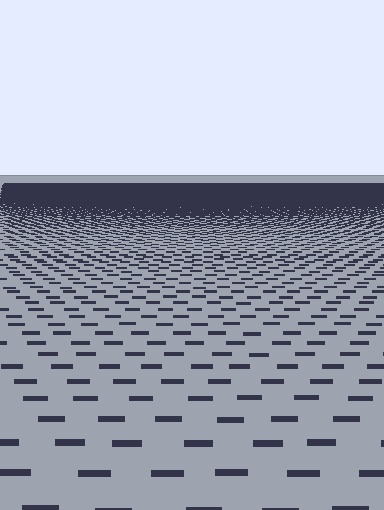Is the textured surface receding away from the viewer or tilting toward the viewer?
The surface is receding away from the viewer. Texture elements get smaller and denser toward the top.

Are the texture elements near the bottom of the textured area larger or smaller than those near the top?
Larger. Near the bottom, elements are closer to the viewer and appear at a bigger on-screen size.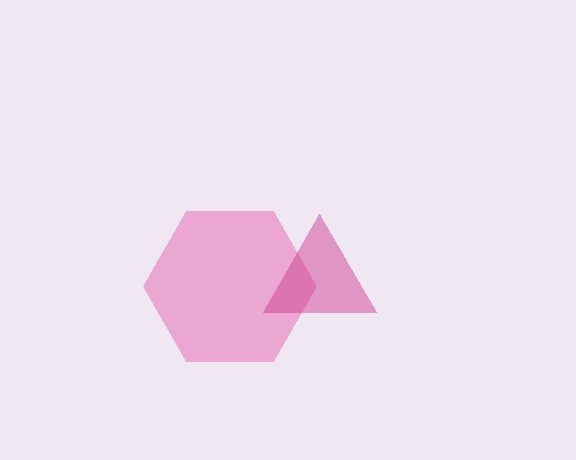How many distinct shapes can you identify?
There are 2 distinct shapes: a pink hexagon, a magenta triangle.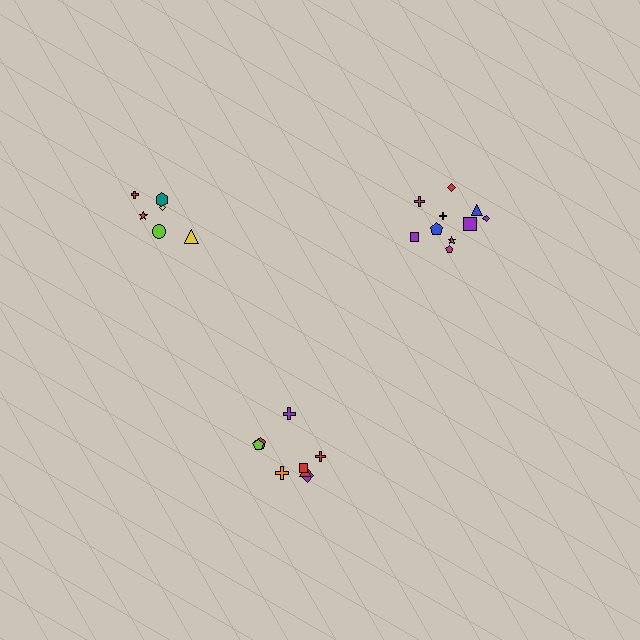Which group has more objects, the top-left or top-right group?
The top-right group.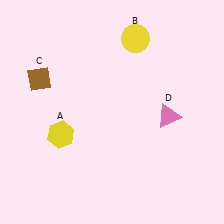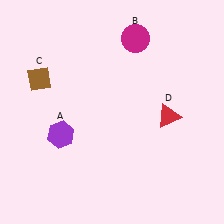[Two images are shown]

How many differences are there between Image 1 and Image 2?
There are 3 differences between the two images.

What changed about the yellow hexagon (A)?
In Image 1, A is yellow. In Image 2, it changed to purple.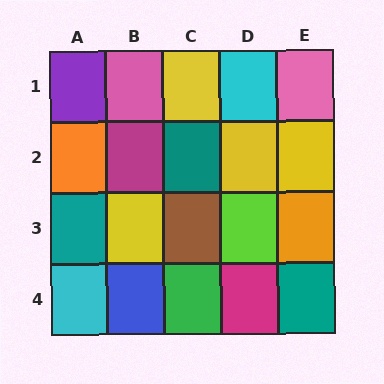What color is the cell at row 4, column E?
Teal.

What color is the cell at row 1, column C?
Yellow.